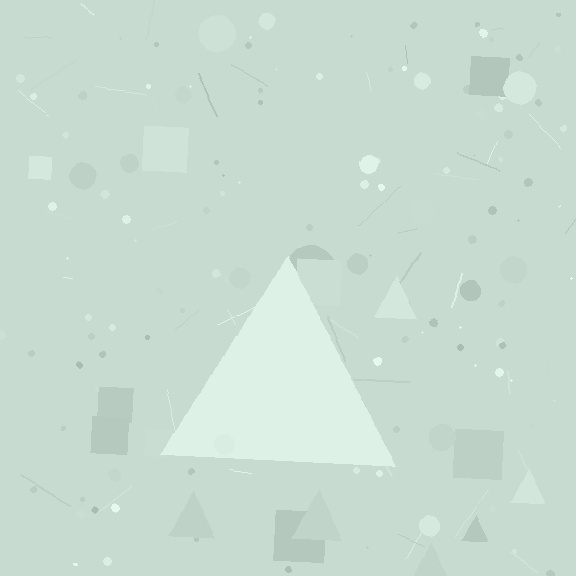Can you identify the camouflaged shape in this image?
The camouflaged shape is a triangle.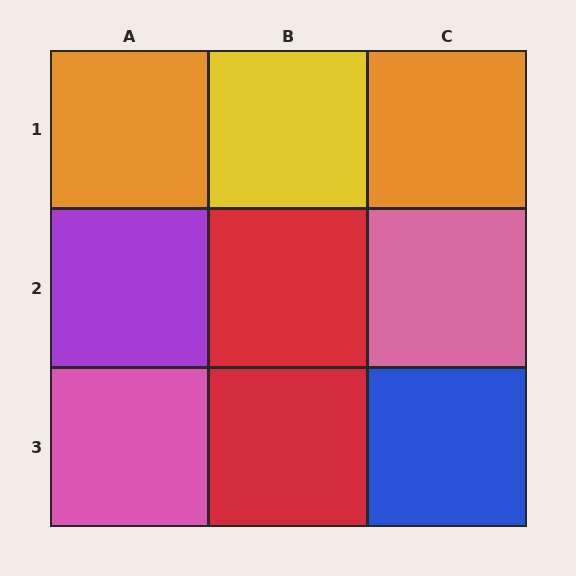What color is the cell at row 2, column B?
Red.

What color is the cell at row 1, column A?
Orange.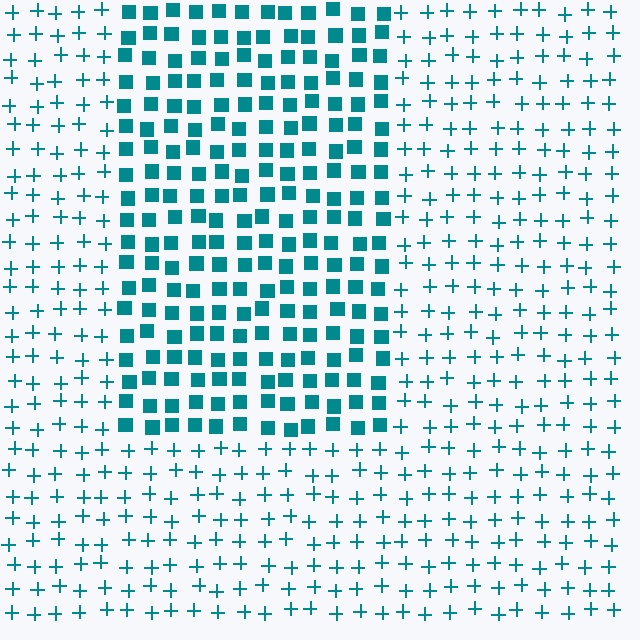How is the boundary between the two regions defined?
The boundary is defined by a change in element shape: squares inside vs. plus signs outside. All elements share the same color and spacing.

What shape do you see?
I see a rectangle.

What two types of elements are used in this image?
The image uses squares inside the rectangle region and plus signs outside it.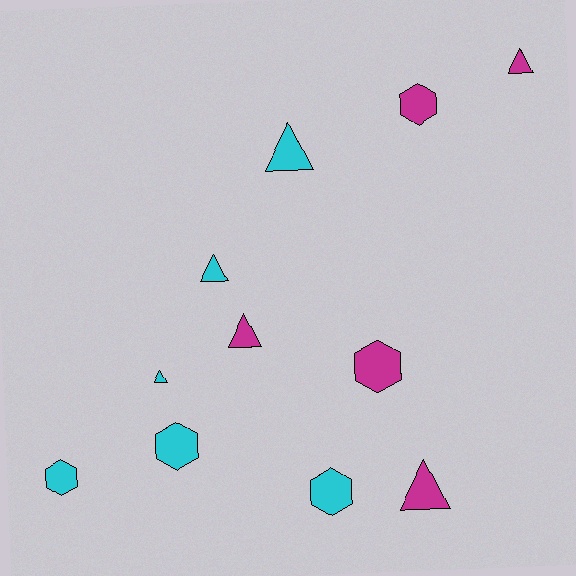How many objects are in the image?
There are 11 objects.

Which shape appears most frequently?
Triangle, with 6 objects.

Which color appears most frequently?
Cyan, with 6 objects.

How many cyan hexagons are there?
There are 3 cyan hexagons.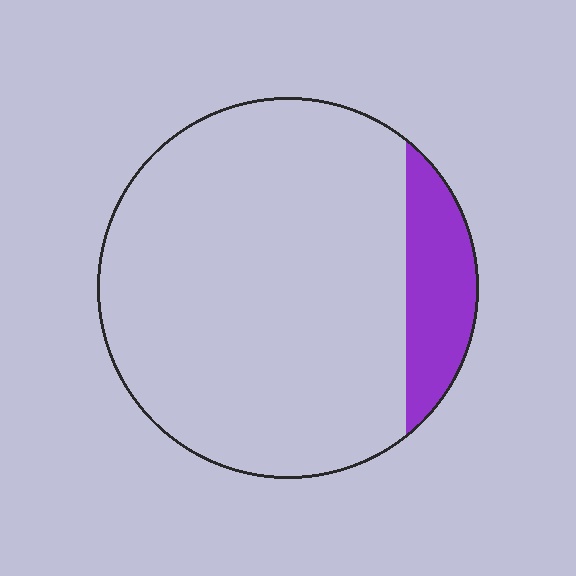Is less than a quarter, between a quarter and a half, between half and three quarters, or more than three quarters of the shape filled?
Less than a quarter.